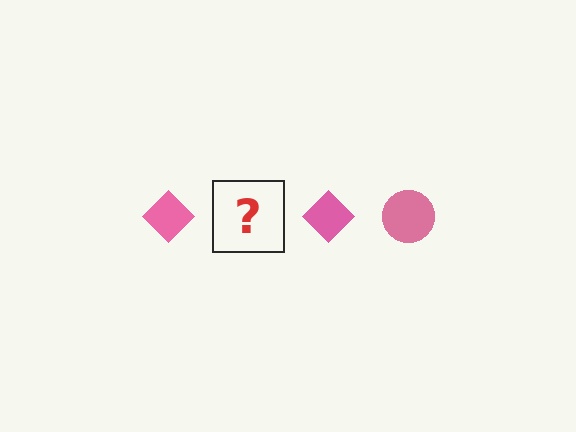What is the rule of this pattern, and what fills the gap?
The rule is that the pattern cycles through diamond, circle shapes in pink. The gap should be filled with a pink circle.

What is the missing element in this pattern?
The missing element is a pink circle.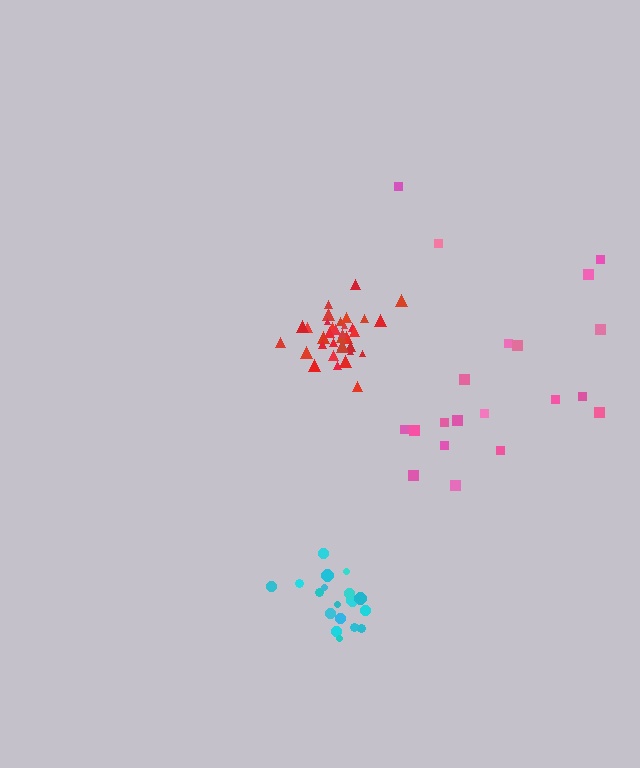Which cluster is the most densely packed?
Red.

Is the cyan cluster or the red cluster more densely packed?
Red.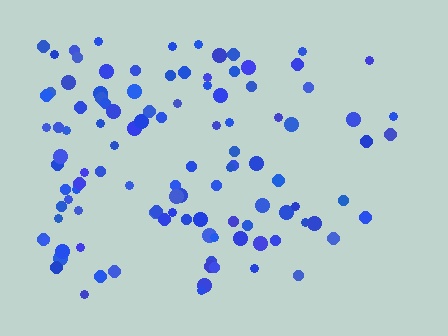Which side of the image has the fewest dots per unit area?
The right.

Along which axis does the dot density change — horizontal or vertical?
Horizontal.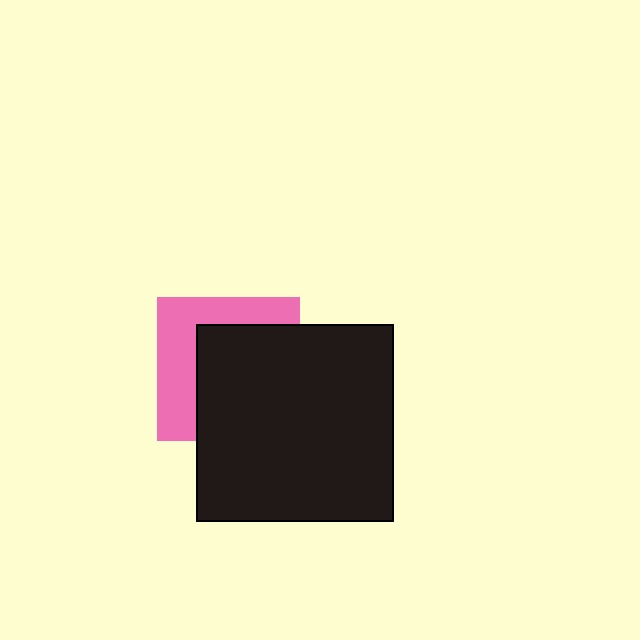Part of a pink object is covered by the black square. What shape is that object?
It is a square.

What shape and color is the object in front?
The object in front is a black square.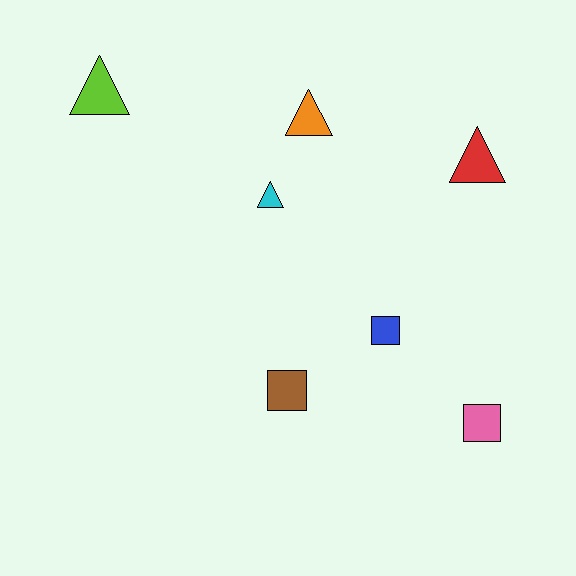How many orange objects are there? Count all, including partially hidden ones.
There is 1 orange object.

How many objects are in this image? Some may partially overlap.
There are 7 objects.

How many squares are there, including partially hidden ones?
There are 3 squares.